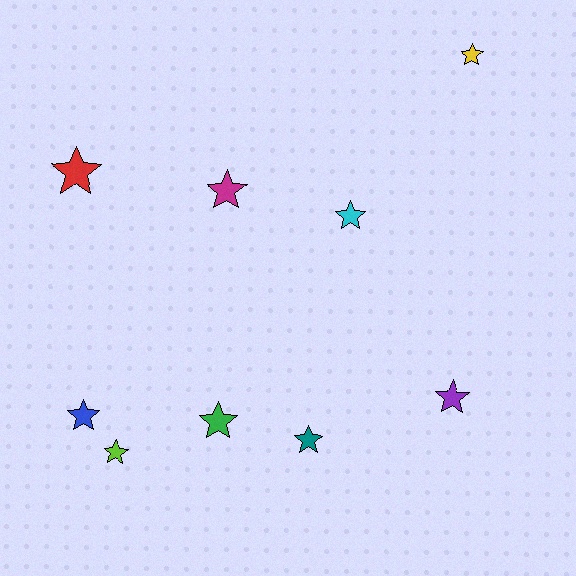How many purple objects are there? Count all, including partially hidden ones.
There is 1 purple object.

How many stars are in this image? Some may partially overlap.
There are 9 stars.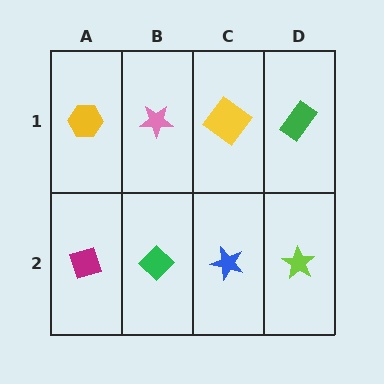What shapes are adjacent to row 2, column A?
A yellow hexagon (row 1, column A), a green diamond (row 2, column B).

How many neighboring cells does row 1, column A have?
2.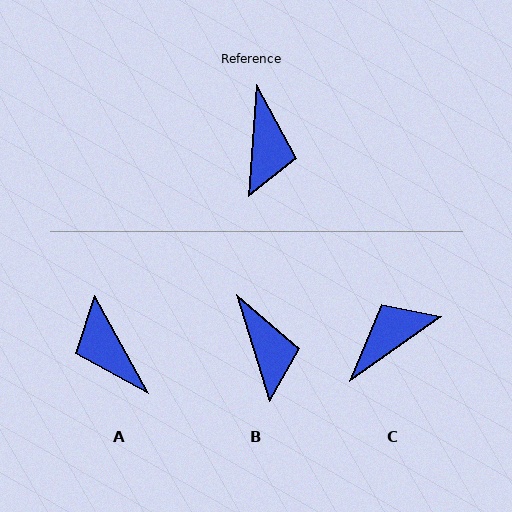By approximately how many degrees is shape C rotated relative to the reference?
Approximately 129 degrees counter-clockwise.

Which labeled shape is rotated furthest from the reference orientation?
A, about 147 degrees away.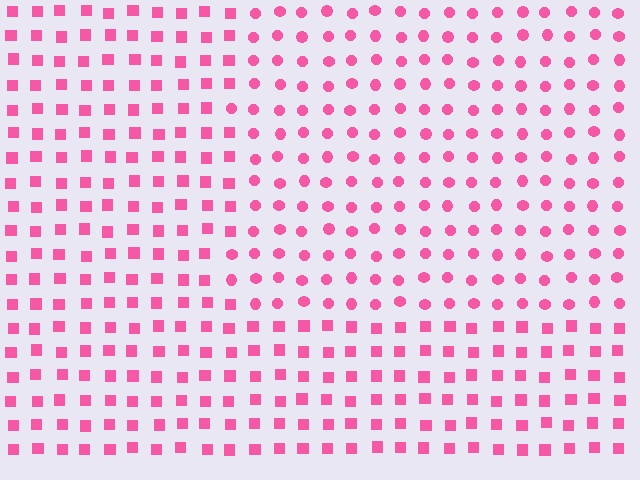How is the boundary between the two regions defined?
The boundary is defined by a change in element shape: circles inside vs. squares outside. All elements share the same color and spacing.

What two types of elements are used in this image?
The image uses circles inside the rectangle region and squares outside it.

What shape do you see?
I see a rectangle.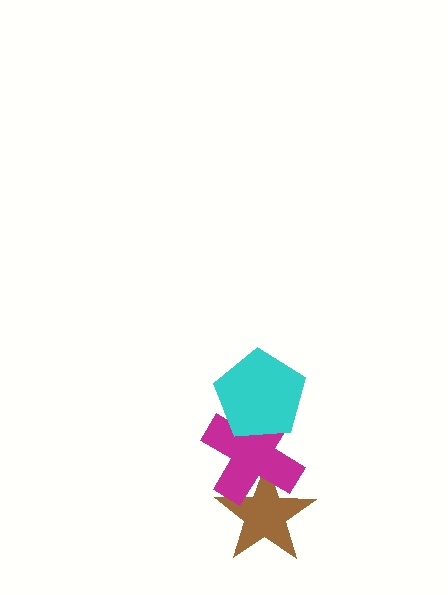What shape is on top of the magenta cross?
The cyan pentagon is on top of the magenta cross.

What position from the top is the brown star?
The brown star is 3rd from the top.